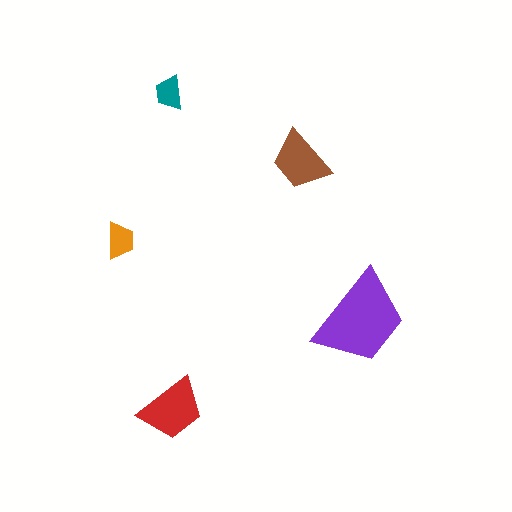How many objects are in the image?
There are 5 objects in the image.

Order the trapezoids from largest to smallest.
the purple one, the red one, the brown one, the orange one, the teal one.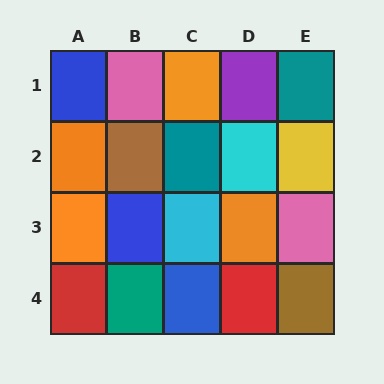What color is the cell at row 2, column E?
Yellow.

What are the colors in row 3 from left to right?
Orange, blue, cyan, orange, pink.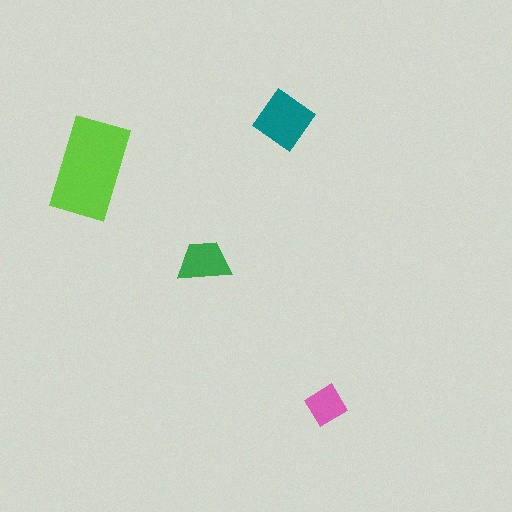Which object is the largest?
The lime rectangle.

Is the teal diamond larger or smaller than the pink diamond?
Larger.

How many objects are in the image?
There are 4 objects in the image.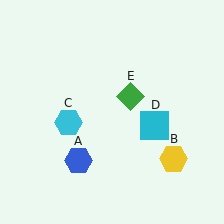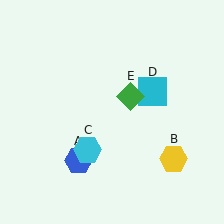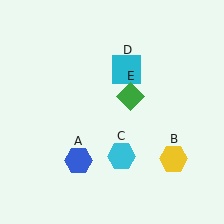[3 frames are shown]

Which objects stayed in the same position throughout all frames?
Blue hexagon (object A) and yellow hexagon (object B) and green diamond (object E) remained stationary.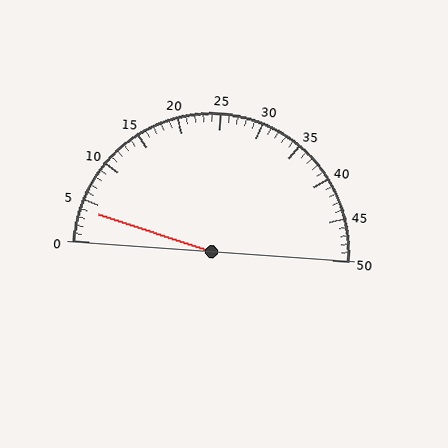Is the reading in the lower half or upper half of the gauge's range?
The reading is in the lower half of the range (0 to 50).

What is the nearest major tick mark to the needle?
The nearest major tick mark is 5.